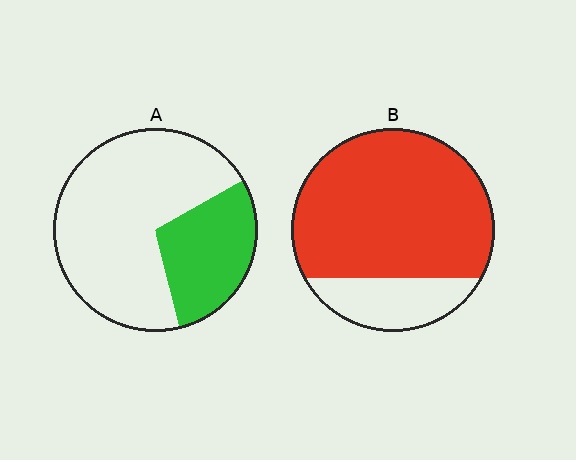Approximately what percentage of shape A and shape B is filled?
A is approximately 30% and B is approximately 80%.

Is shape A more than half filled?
No.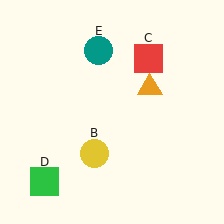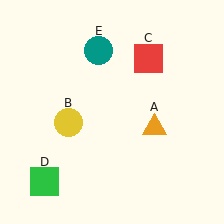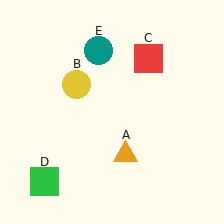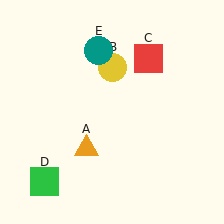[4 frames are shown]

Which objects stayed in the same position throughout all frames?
Red square (object C) and green square (object D) and teal circle (object E) remained stationary.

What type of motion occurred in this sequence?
The orange triangle (object A), yellow circle (object B) rotated clockwise around the center of the scene.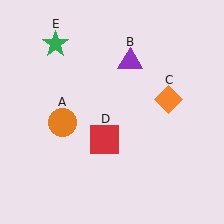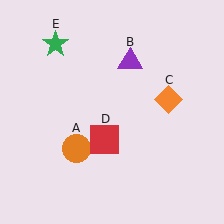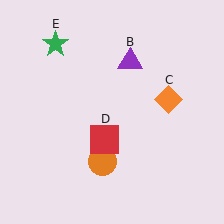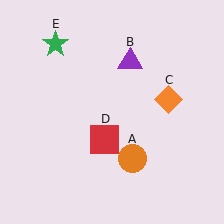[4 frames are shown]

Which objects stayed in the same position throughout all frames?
Purple triangle (object B) and orange diamond (object C) and red square (object D) and green star (object E) remained stationary.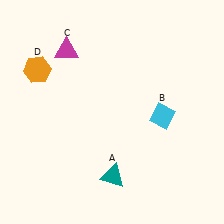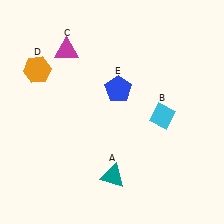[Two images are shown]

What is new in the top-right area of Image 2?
A blue pentagon (E) was added in the top-right area of Image 2.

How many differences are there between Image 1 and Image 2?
There is 1 difference between the two images.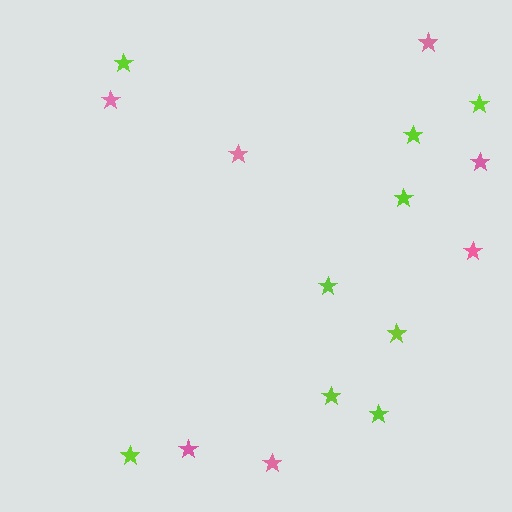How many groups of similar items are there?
There are 2 groups: one group of lime stars (9) and one group of pink stars (7).